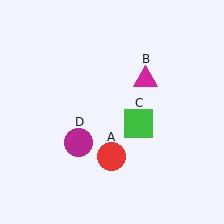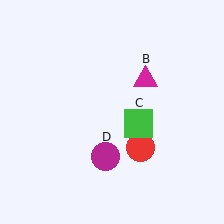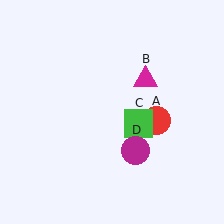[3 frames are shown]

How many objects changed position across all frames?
2 objects changed position: red circle (object A), magenta circle (object D).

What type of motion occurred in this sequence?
The red circle (object A), magenta circle (object D) rotated counterclockwise around the center of the scene.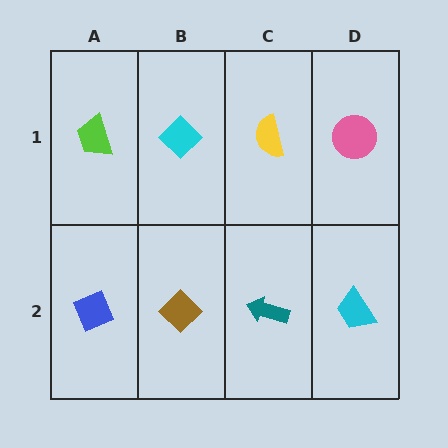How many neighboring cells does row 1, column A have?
2.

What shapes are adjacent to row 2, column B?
A cyan diamond (row 1, column B), a blue diamond (row 2, column A), a teal arrow (row 2, column C).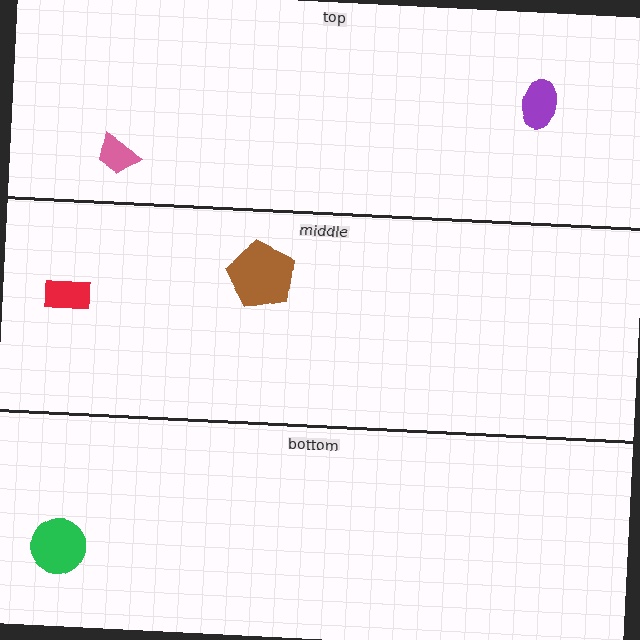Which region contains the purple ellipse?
The top region.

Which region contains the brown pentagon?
The middle region.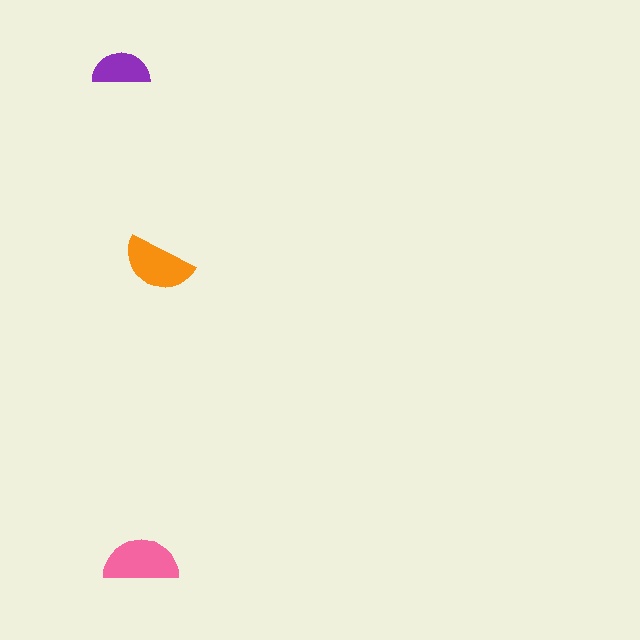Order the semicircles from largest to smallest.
the pink one, the orange one, the purple one.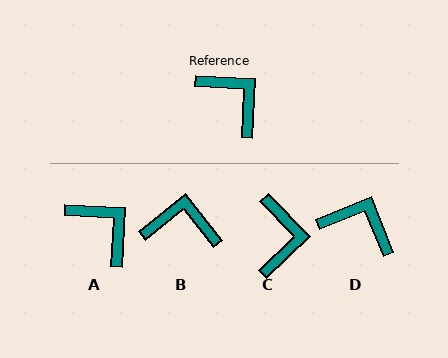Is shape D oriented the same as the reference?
No, it is off by about 25 degrees.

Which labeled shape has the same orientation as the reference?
A.